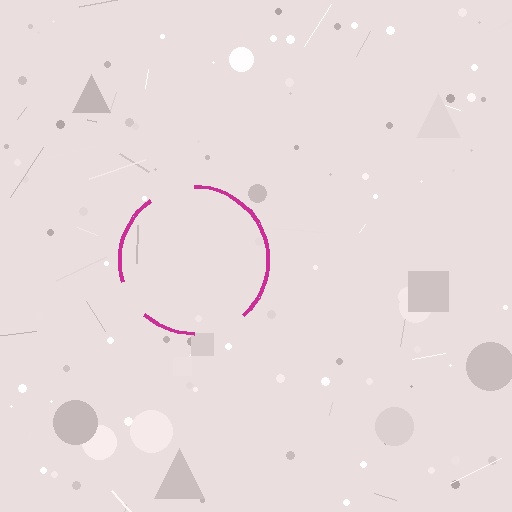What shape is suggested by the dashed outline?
The dashed outline suggests a circle.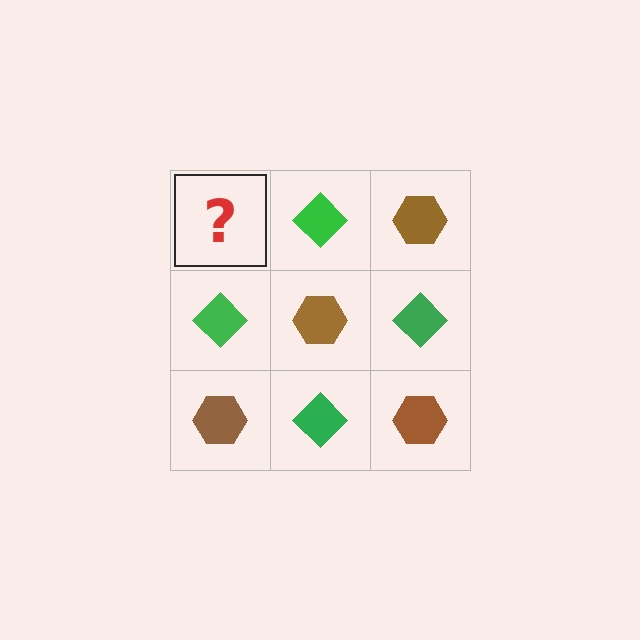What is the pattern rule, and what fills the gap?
The rule is that it alternates brown hexagon and green diamond in a checkerboard pattern. The gap should be filled with a brown hexagon.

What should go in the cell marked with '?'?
The missing cell should contain a brown hexagon.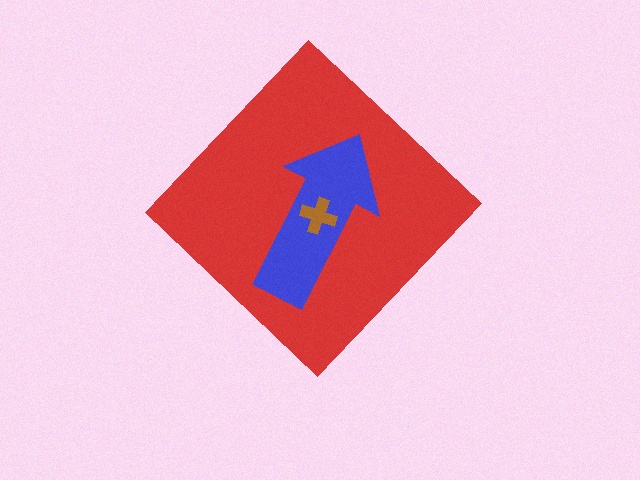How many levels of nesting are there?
3.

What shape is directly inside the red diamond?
The blue arrow.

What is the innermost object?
The brown cross.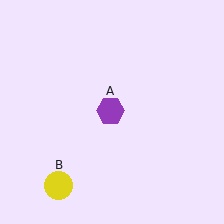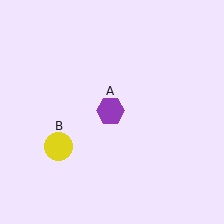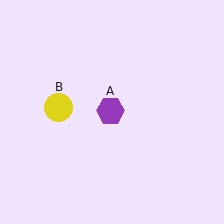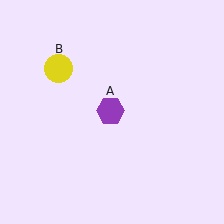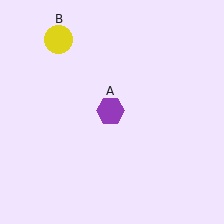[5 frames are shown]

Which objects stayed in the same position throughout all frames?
Purple hexagon (object A) remained stationary.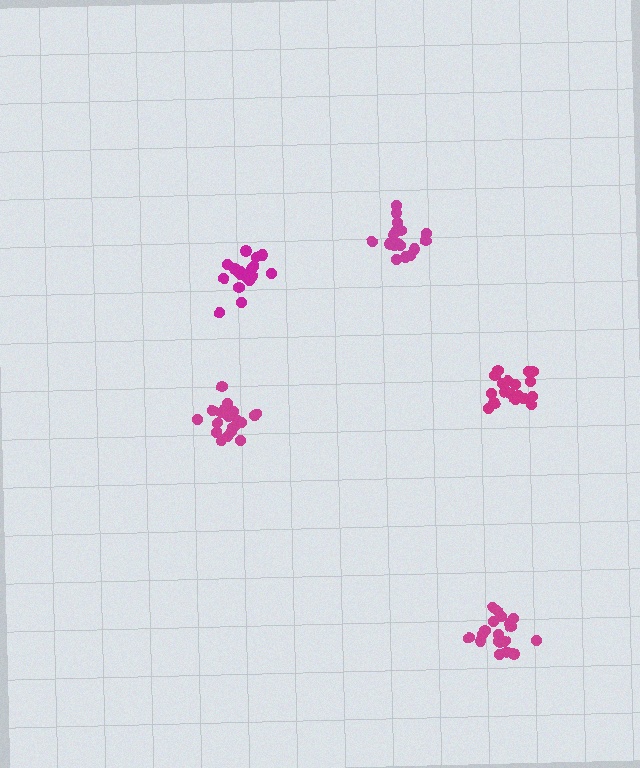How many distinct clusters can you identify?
There are 5 distinct clusters.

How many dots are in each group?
Group 1: 17 dots, Group 2: 21 dots, Group 3: 19 dots, Group 4: 20 dots, Group 5: 20 dots (97 total).